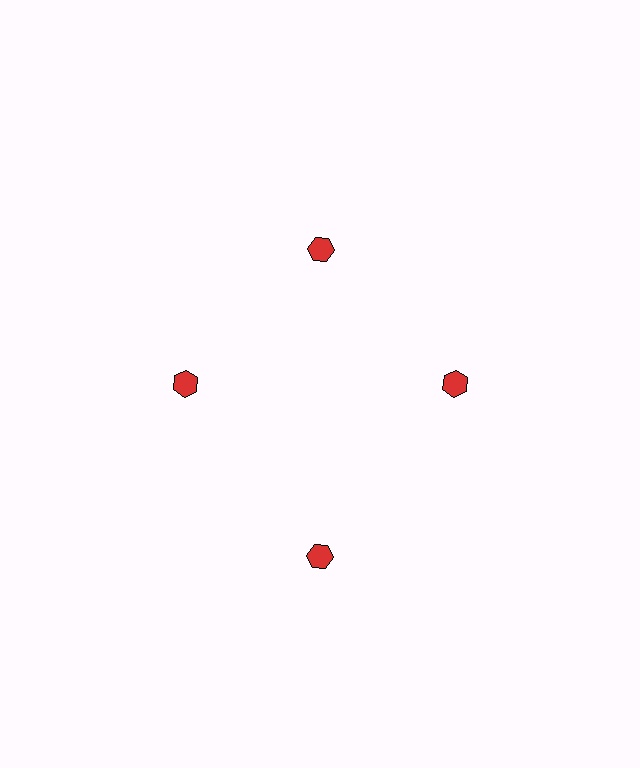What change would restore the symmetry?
The symmetry would be restored by moving it inward, back onto the ring so that all 4 hexagons sit at equal angles and equal distance from the center.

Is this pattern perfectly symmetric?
No. The 4 red hexagons are arranged in a ring, but one element near the 6 o'clock position is pushed outward from the center, breaking the 4-fold rotational symmetry.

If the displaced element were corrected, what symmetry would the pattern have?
It would have 4-fold rotational symmetry — the pattern would map onto itself every 90 degrees.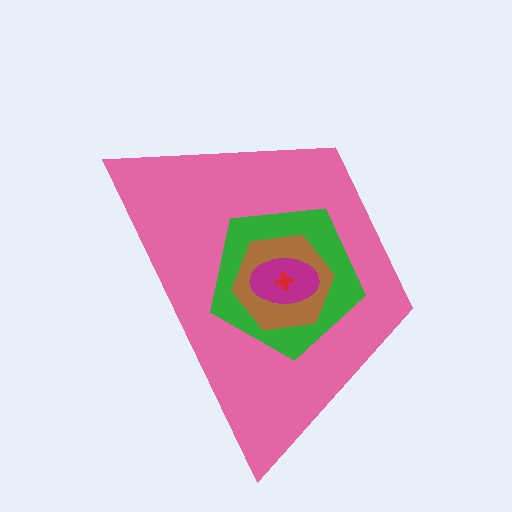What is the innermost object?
The red cross.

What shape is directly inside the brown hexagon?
The magenta ellipse.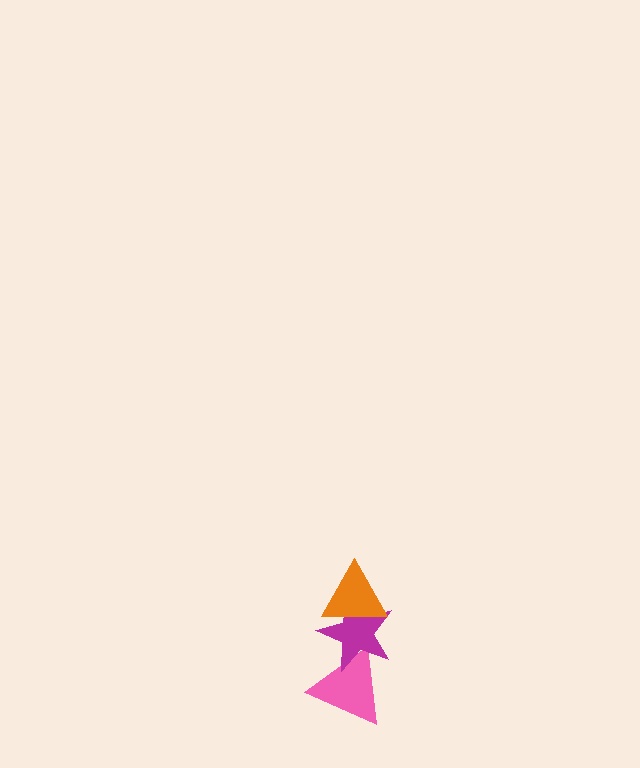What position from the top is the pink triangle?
The pink triangle is 3rd from the top.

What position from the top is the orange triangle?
The orange triangle is 1st from the top.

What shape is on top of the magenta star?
The orange triangle is on top of the magenta star.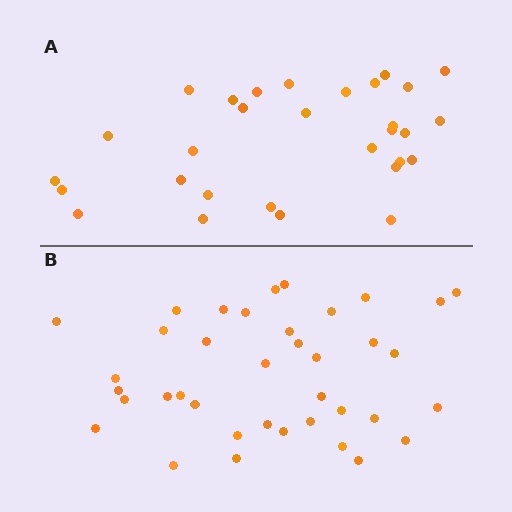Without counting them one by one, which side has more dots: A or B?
Region B (the bottom region) has more dots.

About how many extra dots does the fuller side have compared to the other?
Region B has roughly 8 or so more dots than region A.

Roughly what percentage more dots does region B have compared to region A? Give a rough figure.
About 25% more.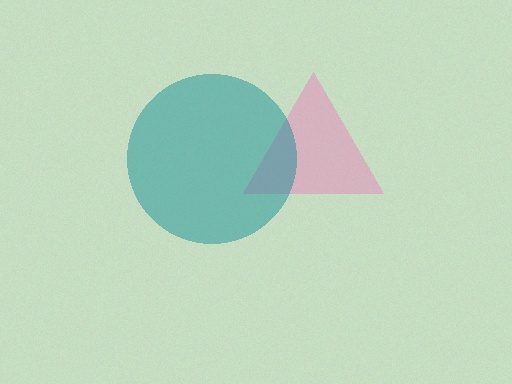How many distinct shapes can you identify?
There are 2 distinct shapes: a pink triangle, a teal circle.